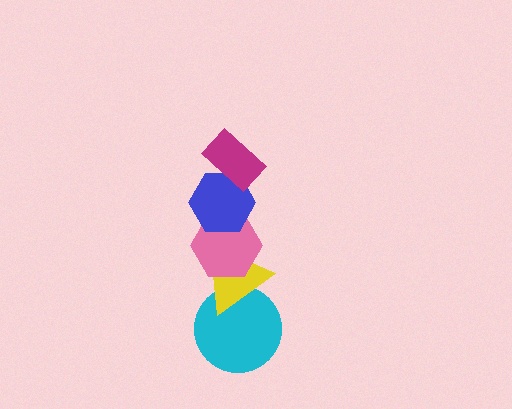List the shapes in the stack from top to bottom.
From top to bottom: the magenta rectangle, the blue hexagon, the pink hexagon, the yellow triangle, the cyan circle.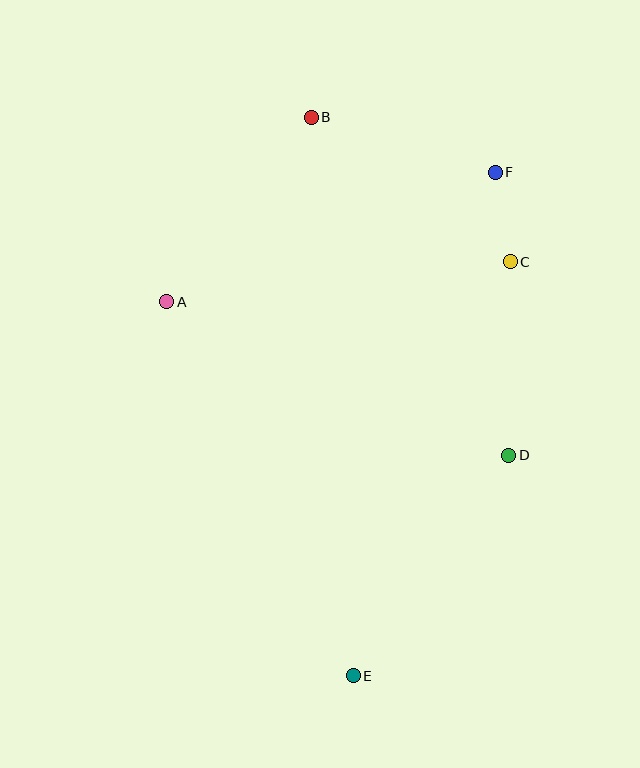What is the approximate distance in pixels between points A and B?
The distance between A and B is approximately 234 pixels.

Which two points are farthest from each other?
Points B and E are farthest from each other.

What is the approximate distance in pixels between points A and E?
The distance between A and E is approximately 418 pixels.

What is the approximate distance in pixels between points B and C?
The distance between B and C is approximately 246 pixels.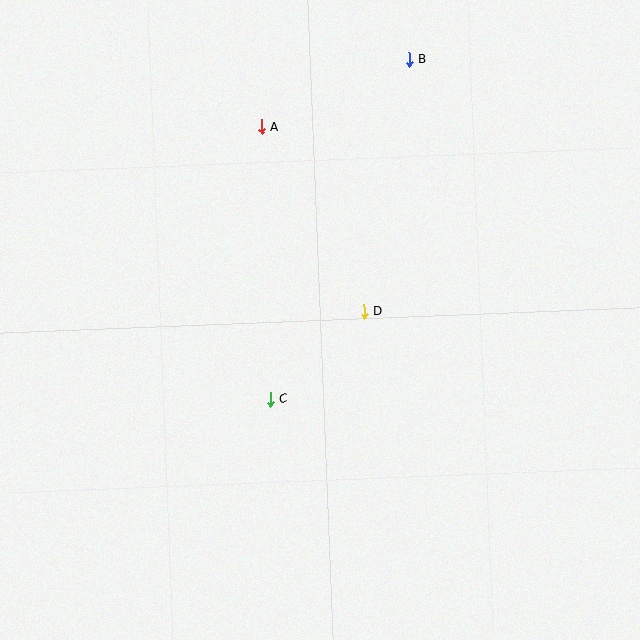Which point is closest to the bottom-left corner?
Point C is closest to the bottom-left corner.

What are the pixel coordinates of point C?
Point C is at (270, 399).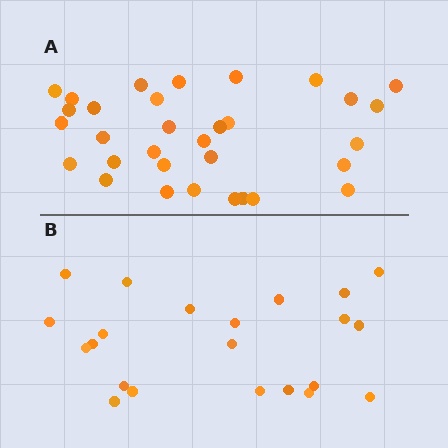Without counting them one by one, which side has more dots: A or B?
Region A (the top region) has more dots.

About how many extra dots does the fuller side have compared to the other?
Region A has roughly 10 or so more dots than region B.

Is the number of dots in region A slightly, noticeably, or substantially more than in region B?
Region A has substantially more. The ratio is roughly 1.5 to 1.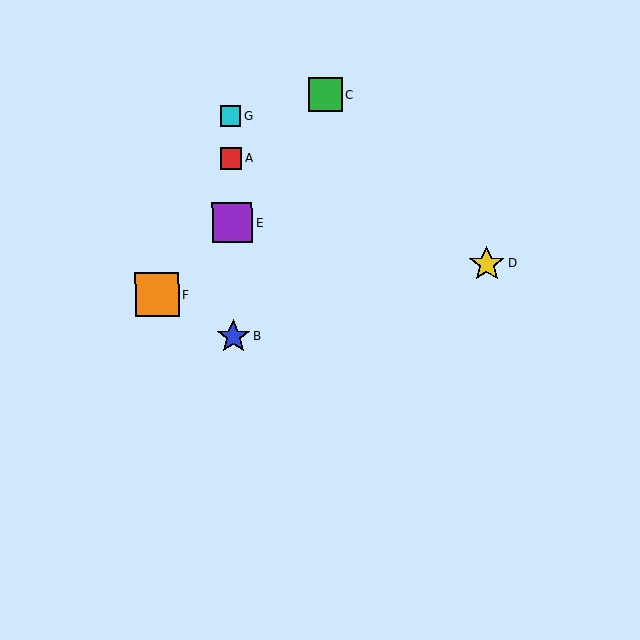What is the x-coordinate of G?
Object G is at x≈231.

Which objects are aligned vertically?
Objects A, B, E, G are aligned vertically.